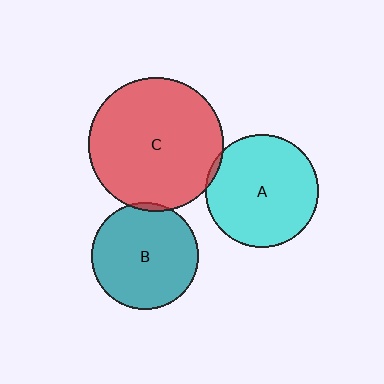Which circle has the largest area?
Circle C (red).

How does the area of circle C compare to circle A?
Approximately 1.4 times.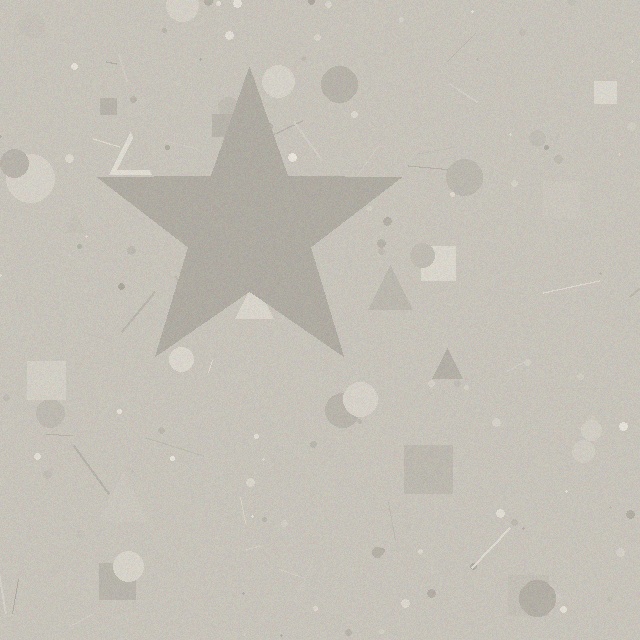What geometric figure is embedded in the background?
A star is embedded in the background.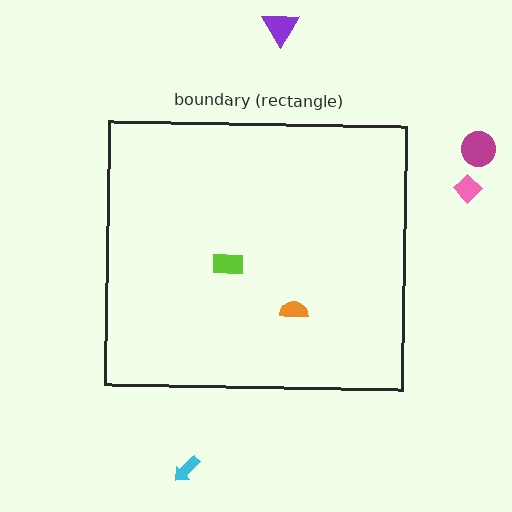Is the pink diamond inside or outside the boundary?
Outside.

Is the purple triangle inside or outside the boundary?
Outside.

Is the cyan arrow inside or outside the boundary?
Outside.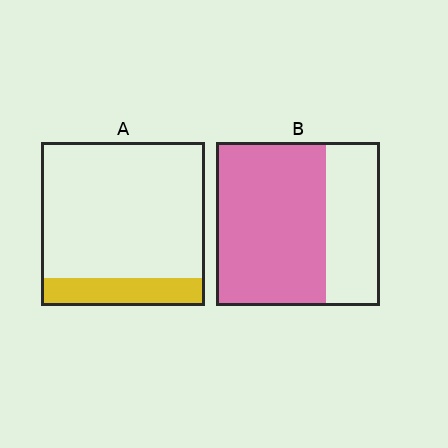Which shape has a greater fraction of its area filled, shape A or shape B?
Shape B.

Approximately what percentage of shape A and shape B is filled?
A is approximately 15% and B is approximately 65%.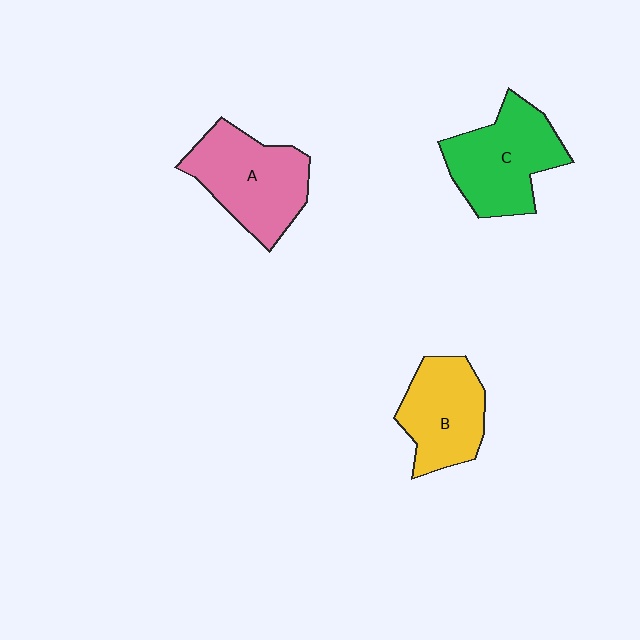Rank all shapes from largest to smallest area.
From largest to smallest: A (pink), C (green), B (yellow).